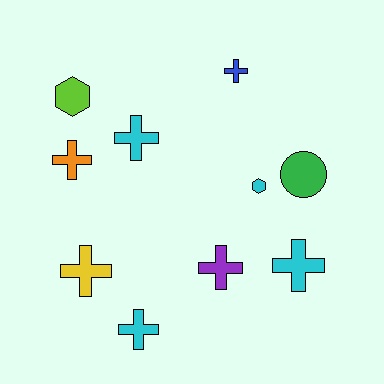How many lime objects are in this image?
There is 1 lime object.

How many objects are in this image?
There are 10 objects.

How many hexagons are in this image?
There are 2 hexagons.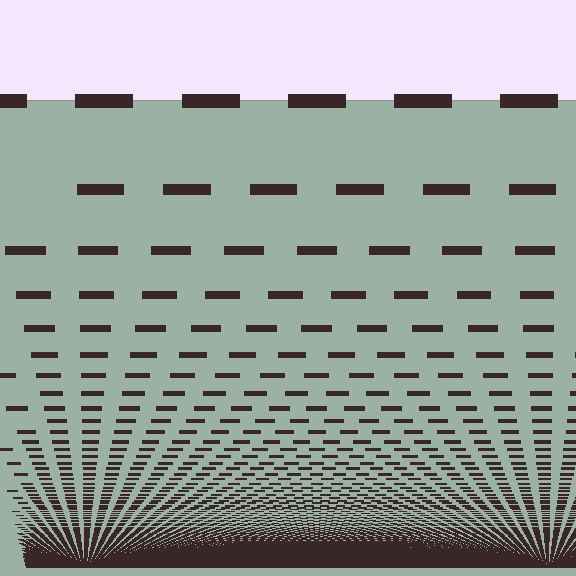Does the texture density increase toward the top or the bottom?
Density increases toward the bottom.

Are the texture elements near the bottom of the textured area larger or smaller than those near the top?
Smaller. The gradient is inverted — elements near the bottom are smaller and denser.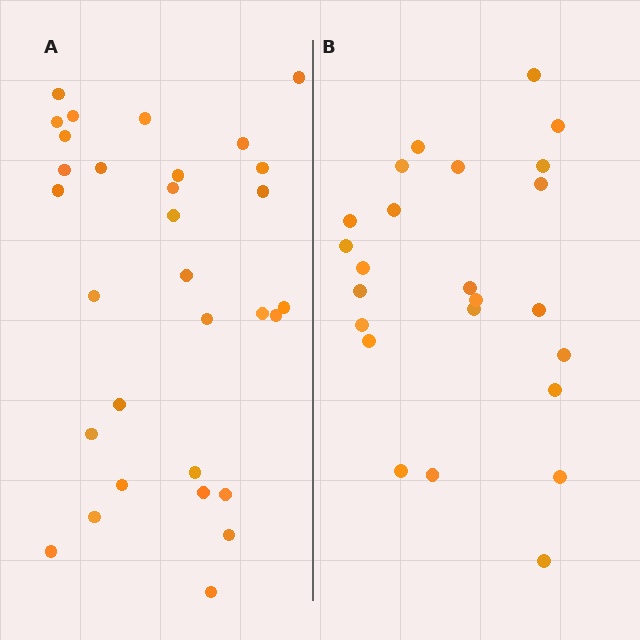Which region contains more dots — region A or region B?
Region A (the left region) has more dots.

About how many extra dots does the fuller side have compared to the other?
Region A has roughly 8 or so more dots than region B.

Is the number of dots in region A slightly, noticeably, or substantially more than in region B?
Region A has noticeably more, but not dramatically so. The ratio is roughly 1.3 to 1.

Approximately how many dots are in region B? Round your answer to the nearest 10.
About 20 dots. (The exact count is 24, which rounds to 20.)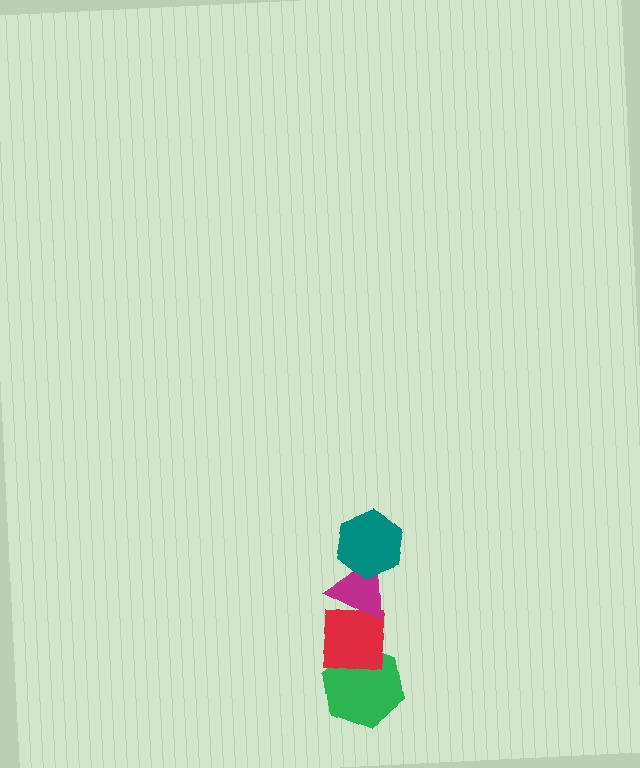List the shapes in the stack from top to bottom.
From top to bottom: the teal hexagon, the magenta triangle, the red square, the green hexagon.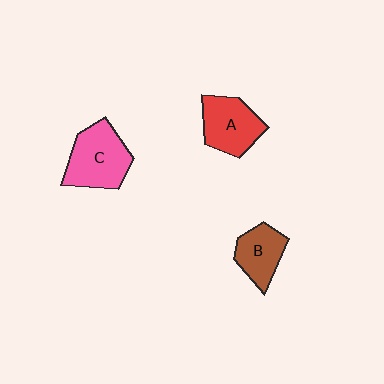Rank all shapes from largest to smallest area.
From largest to smallest: C (pink), A (red), B (brown).